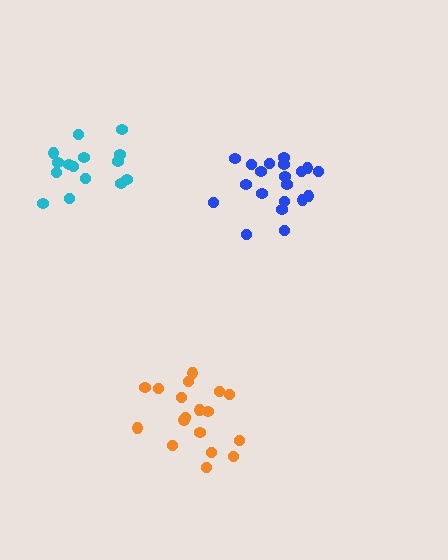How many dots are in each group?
Group 1: 18 dots, Group 2: 20 dots, Group 3: 15 dots (53 total).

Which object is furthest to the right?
The blue cluster is rightmost.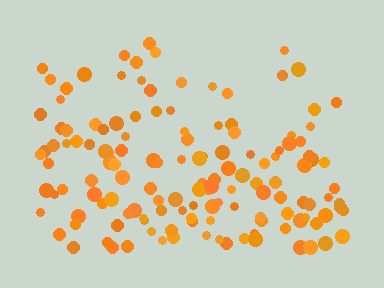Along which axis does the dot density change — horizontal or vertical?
Vertical.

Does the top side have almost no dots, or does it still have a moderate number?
Still a moderate number, just noticeably fewer than the bottom.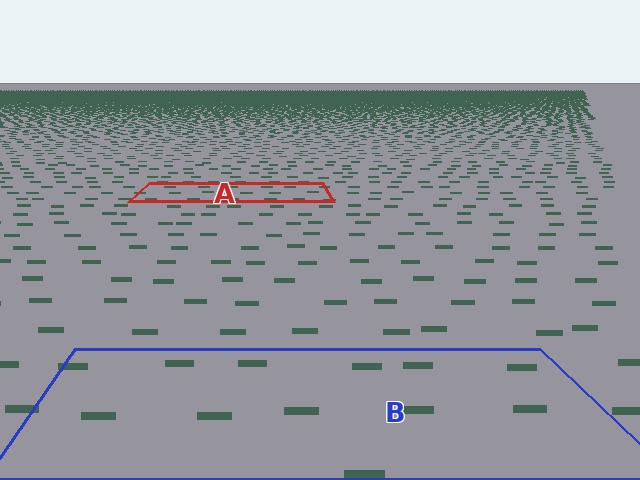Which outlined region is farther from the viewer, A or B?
Region A is farther from the viewer — the texture elements inside it appear smaller and more densely packed.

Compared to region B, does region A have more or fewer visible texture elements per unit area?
Region A has more texture elements per unit area — they are packed more densely because it is farther away.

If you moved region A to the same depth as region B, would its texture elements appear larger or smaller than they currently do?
They would appear larger. At a closer depth, the same texture elements are projected at a bigger on-screen size.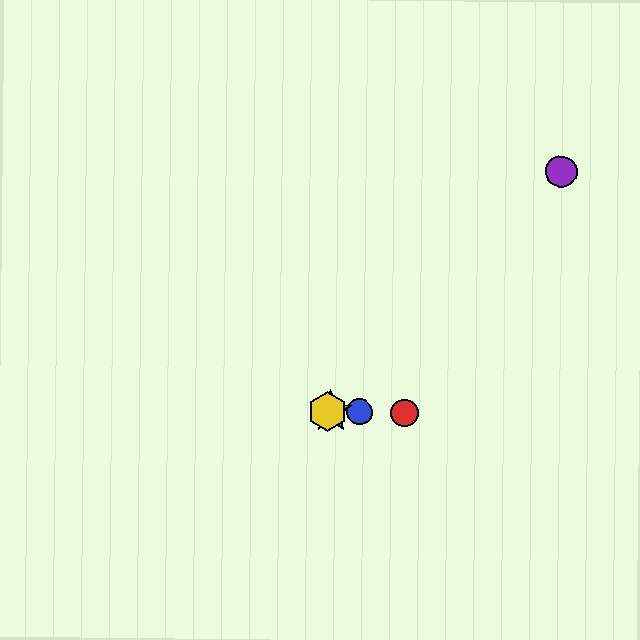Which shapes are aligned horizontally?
The red circle, the blue circle, the green star, the yellow hexagon are aligned horizontally.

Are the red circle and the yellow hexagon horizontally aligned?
Yes, both are at y≈413.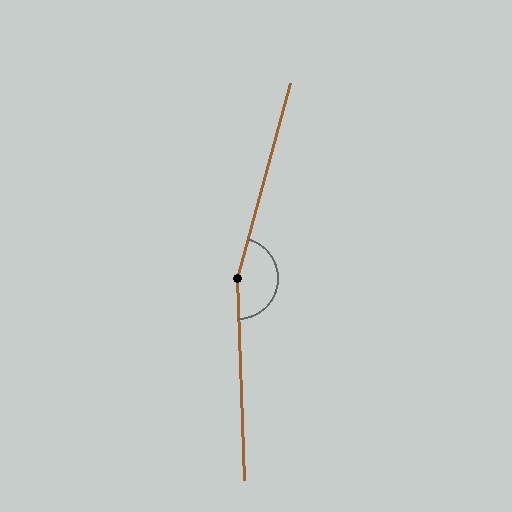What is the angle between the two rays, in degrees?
Approximately 163 degrees.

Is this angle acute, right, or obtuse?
It is obtuse.